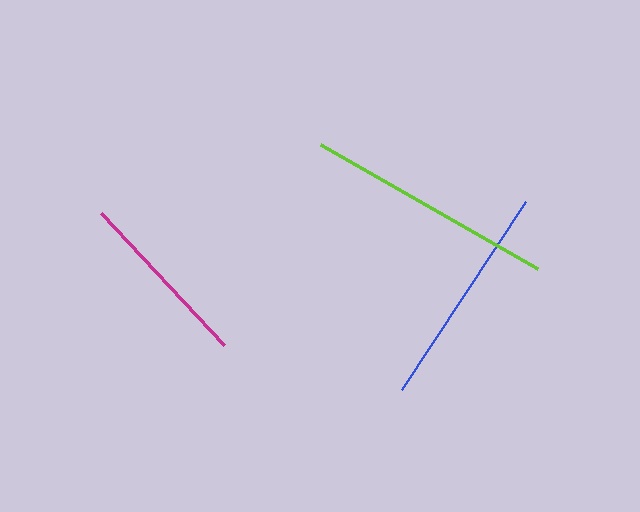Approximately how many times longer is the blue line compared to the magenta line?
The blue line is approximately 1.2 times the length of the magenta line.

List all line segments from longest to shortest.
From longest to shortest: lime, blue, magenta.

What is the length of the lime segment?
The lime segment is approximately 249 pixels long.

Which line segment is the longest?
The lime line is the longest at approximately 249 pixels.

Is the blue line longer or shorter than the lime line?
The lime line is longer than the blue line.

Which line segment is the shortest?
The magenta line is the shortest at approximately 180 pixels.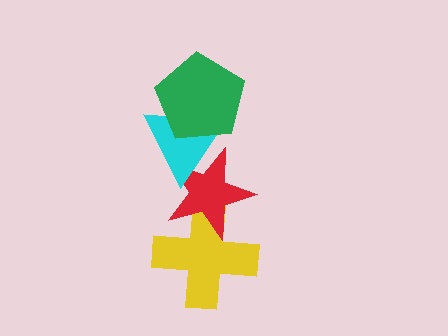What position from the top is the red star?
The red star is 3rd from the top.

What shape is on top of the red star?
The cyan triangle is on top of the red star.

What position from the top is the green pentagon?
The green pentagon is 1st from the top.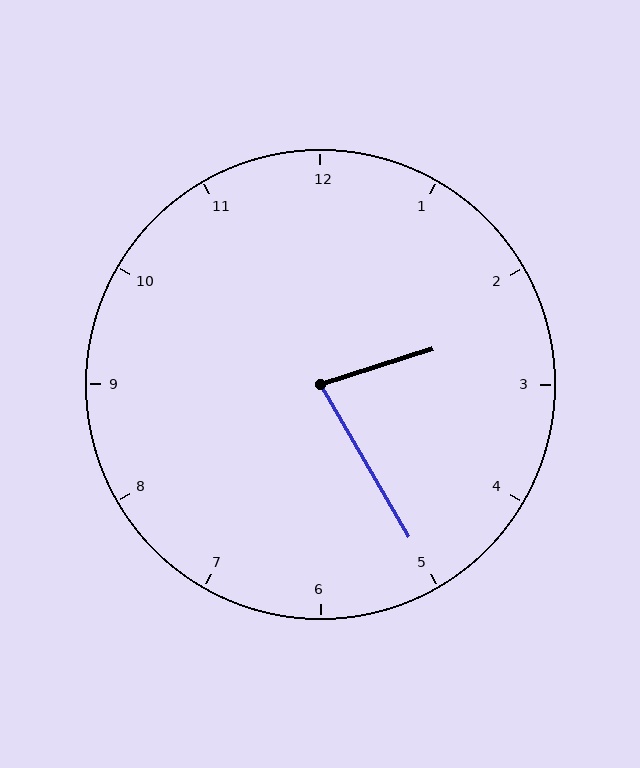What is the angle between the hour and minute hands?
Approximately 78 degrees.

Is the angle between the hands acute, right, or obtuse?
It is acute.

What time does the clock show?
2:25.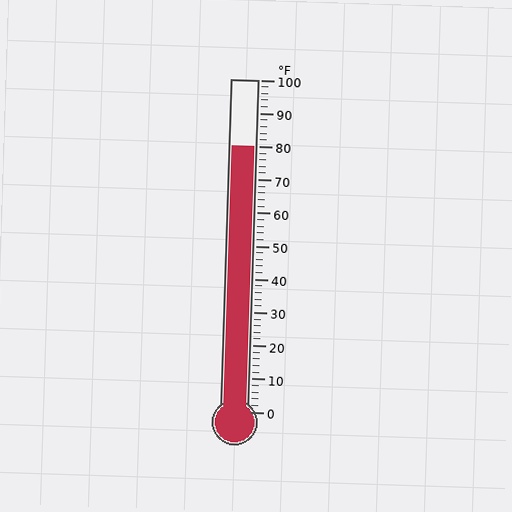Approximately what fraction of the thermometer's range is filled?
The thermometer is filled to approximately 80% of its range.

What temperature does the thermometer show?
The thermometer shows approximately 80°F.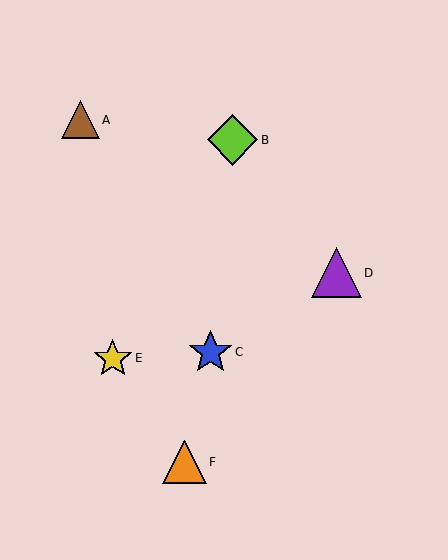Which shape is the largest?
The lime diamond (labeled B) is the largest.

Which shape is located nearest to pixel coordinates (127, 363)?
The yellow star (labeled E) at (113, 358) is nearest to that location.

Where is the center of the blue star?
The center of the blue star is at (210, 352).